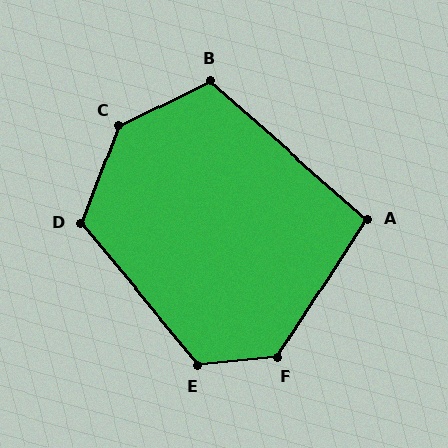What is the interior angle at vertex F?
Approximately 129 degrees (obtuse).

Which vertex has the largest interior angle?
C, at approximately 138 degrees.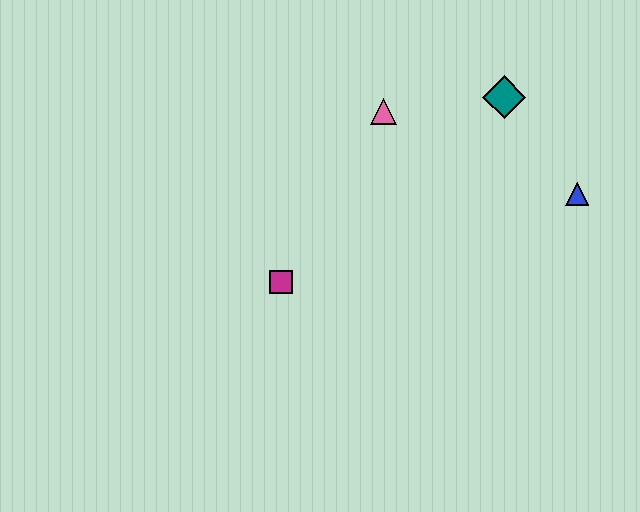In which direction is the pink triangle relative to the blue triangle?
The pink triangle is to the left of the blue triangle.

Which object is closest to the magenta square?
The pink triangle is closest to the magenta square.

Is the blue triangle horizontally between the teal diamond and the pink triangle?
No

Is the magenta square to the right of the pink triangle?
No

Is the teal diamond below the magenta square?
No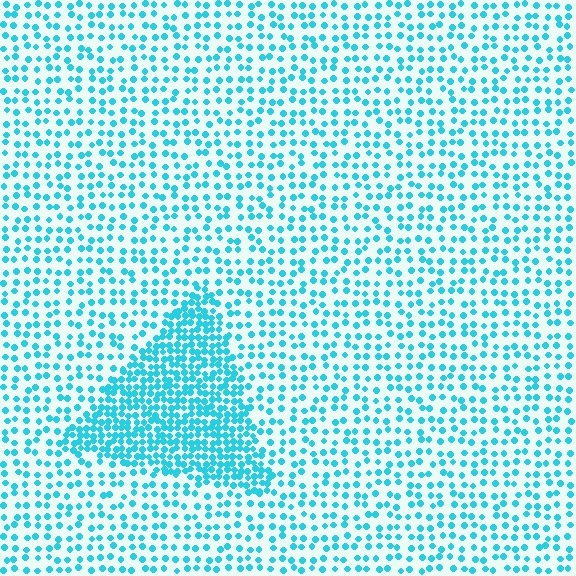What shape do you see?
I see a triangle.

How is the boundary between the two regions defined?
The boundary is defined by a change in element density (approximately 2.3x ratio). All elements are the same color, size, and shape.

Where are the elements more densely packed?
The elements are more densely packed inside the triangle boundary.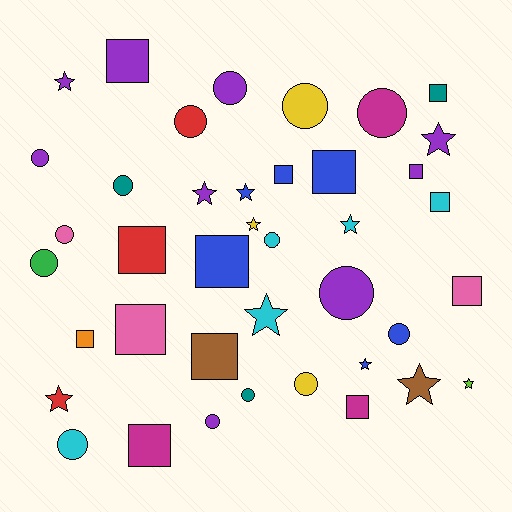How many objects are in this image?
There are 40 objects.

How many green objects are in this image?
There is 1 green object.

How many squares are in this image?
There are 14 squares.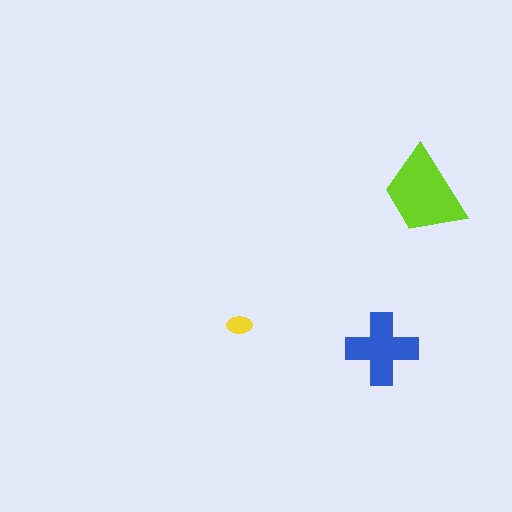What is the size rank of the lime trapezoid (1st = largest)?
1st.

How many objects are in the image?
There are 3 objects in the image.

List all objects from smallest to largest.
The yellow ellipse, the blue cross, the lime trapezoid.